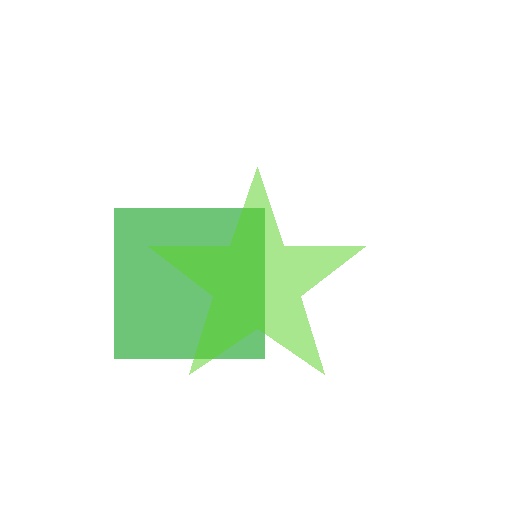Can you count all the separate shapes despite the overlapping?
Yes, there are 2 separate shapes.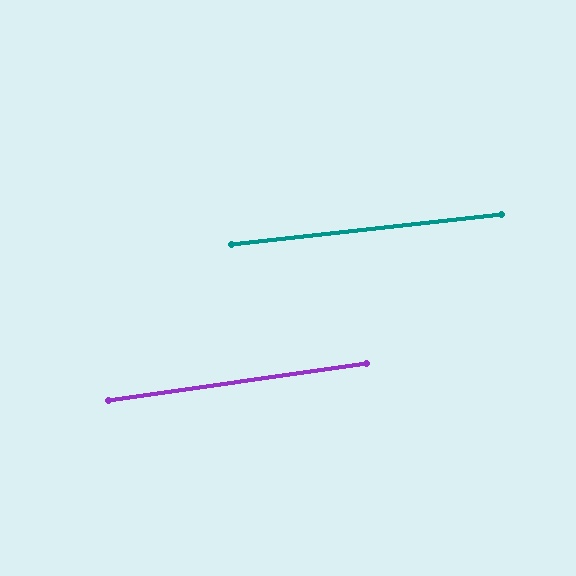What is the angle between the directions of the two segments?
Approximately 2 degrees.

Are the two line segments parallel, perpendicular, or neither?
Parallel — their directions differ by only 1.8°.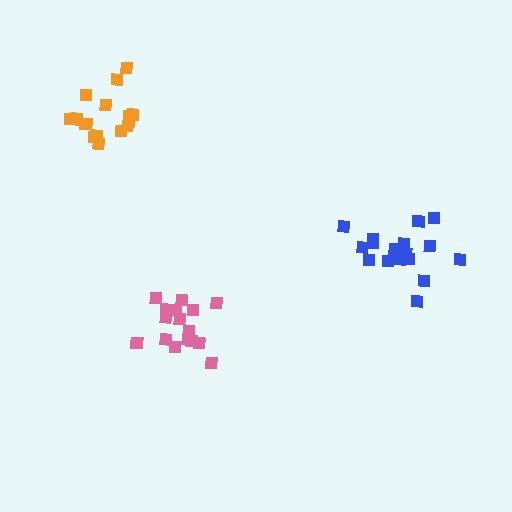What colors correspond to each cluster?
The clusters are colored: pink, blue, orange.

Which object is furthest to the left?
The orange cluster is leftmost.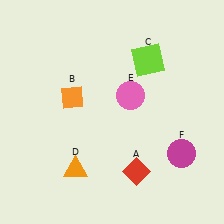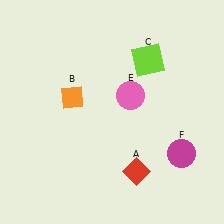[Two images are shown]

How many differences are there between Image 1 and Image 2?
There is 1 difference between the two images.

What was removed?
The orange triangle (D) was removed in Image 2.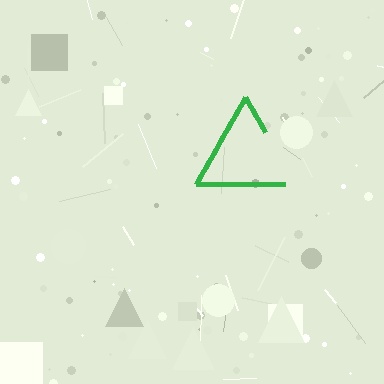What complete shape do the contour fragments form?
The contour fragments form a triangle.